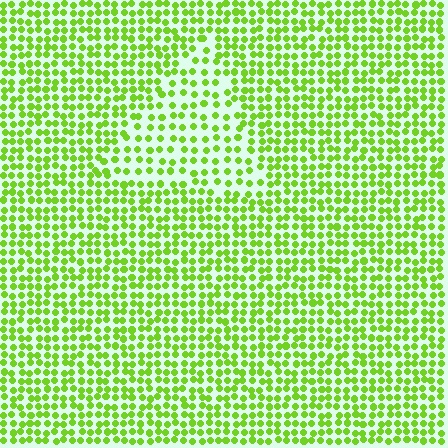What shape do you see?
I see a triangle.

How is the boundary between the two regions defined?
The boundary is defined by a change in element density (approximately 1.7x ratio). All elements are the same color, size, and shape.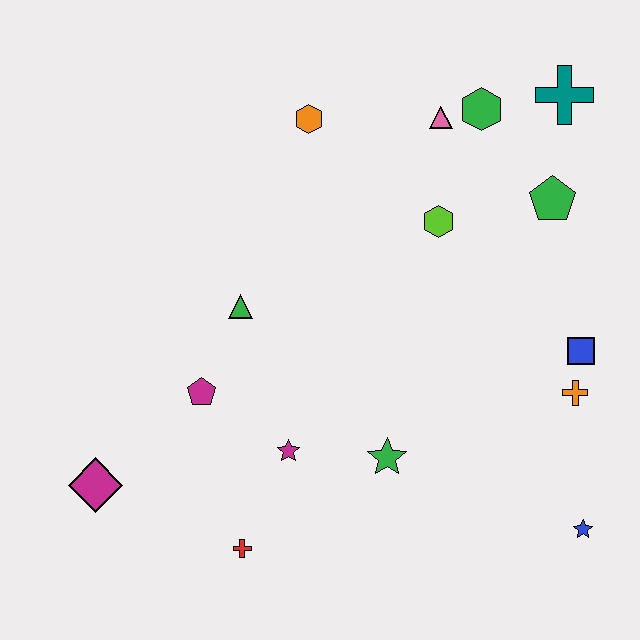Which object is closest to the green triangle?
The magenta pentagon is closest to the green triangle.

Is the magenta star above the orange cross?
No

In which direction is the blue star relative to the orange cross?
The blue star is below the orange cross.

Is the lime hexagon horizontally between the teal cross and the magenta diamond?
Yes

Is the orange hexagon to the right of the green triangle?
Yes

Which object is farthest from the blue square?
The magenta diamond is farthest from the blue square.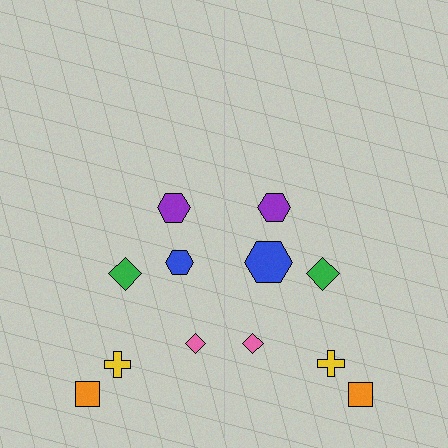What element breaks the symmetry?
The blue hexagon on the right side has a different size than its mirror counterpart.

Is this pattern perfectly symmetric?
No, the pattern is not perfectly symmetric. The blue hexagon on the right side has a different size than its mirror counterpart.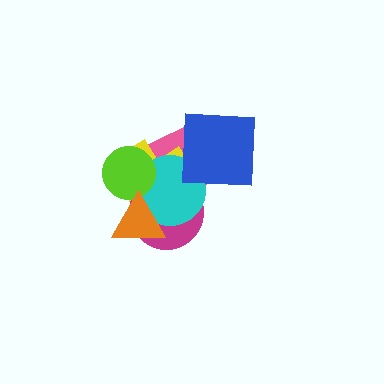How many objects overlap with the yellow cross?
5 objects overlap with the yellow cross.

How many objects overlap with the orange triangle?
4 objects overlap with the orange triangle.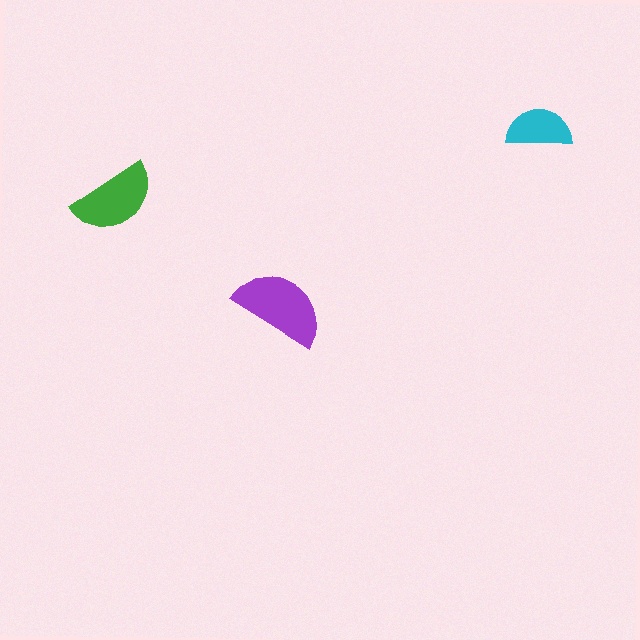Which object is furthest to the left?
The green semicircle is leftmost.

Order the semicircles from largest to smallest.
the purple one, the green one, the cyan one.